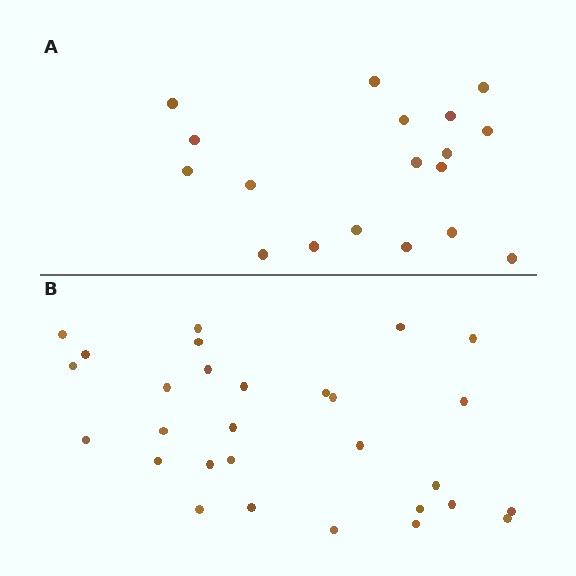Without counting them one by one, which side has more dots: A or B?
Region B (the bottom region) has more dots.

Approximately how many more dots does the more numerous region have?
Region B has roughly 12 or so more dots than region A.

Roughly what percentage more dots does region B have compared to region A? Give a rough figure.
About 60% more.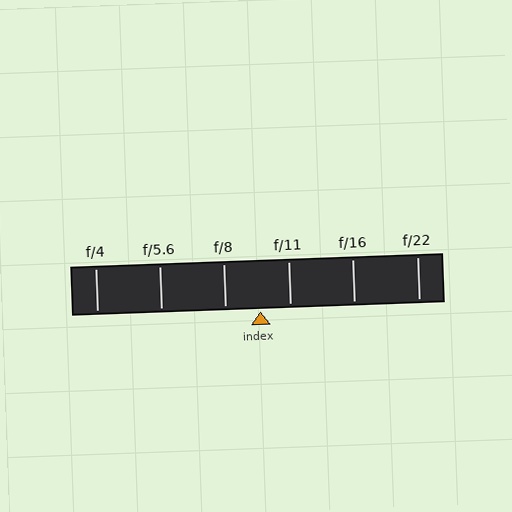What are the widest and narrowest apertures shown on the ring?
The widest aperture shown is f/4 and the narrowest is f/22.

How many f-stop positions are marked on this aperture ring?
There are 6 f-stop positions marked.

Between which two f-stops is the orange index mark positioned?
The index mark is between f/8 and f/11.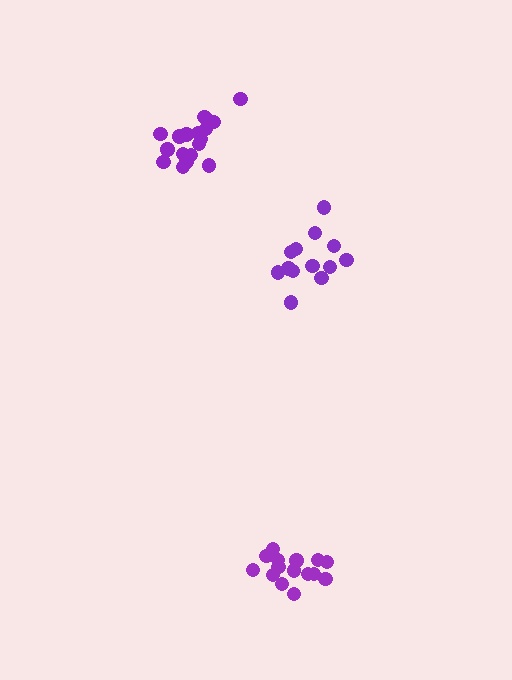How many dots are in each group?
Group 1: 19 dots, Group 2: 13 dots, Group 3: 15 dots (47 total).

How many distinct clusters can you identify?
There are 3 distinct clusters.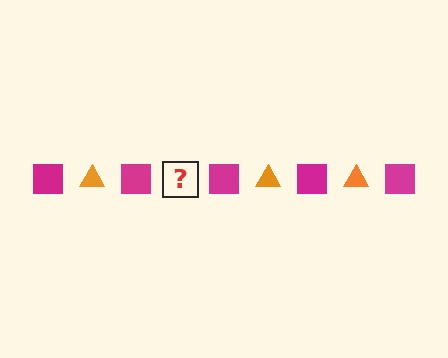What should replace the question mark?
The question mark should be replaced with an orange triangle.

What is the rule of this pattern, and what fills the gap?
The rule is that the pattern alternates between magenta square and orange triangle. The gap should be filled with an orange triangle.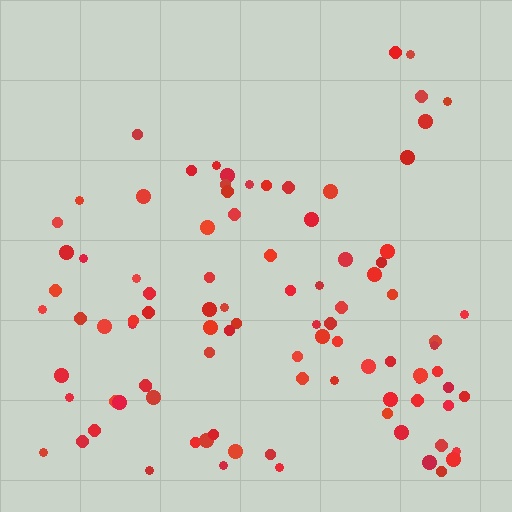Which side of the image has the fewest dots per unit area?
The top.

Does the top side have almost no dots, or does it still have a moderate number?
Still a moderate number, just noticeably fewer than the bottom.